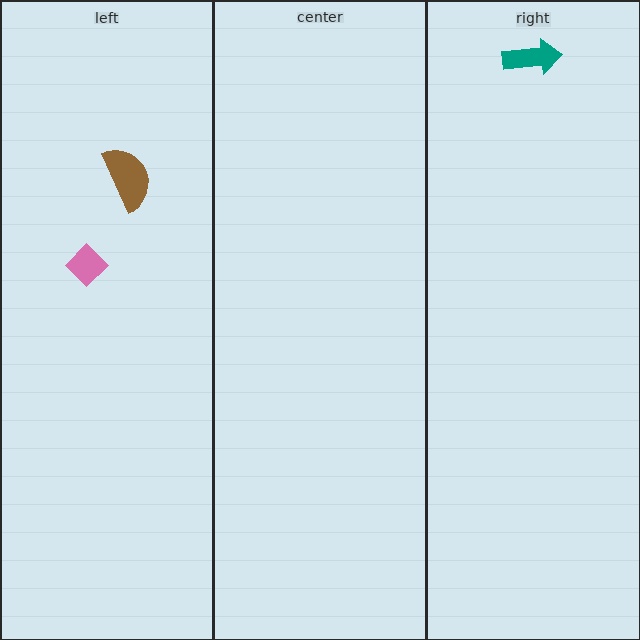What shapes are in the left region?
The brown semicircle, the pink diamond.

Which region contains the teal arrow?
The right region.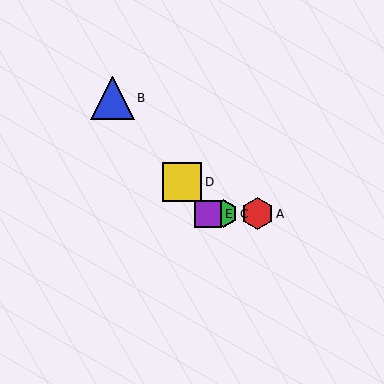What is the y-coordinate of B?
Object B is at y≈98.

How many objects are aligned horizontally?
3 objects (A, C, E) are aligned horizontally.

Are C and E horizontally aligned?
Yes, both are at y≈214.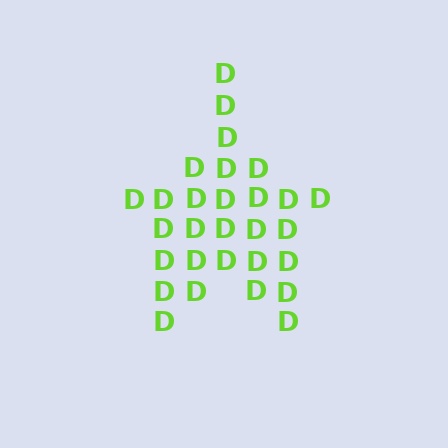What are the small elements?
The small elements are letter D's.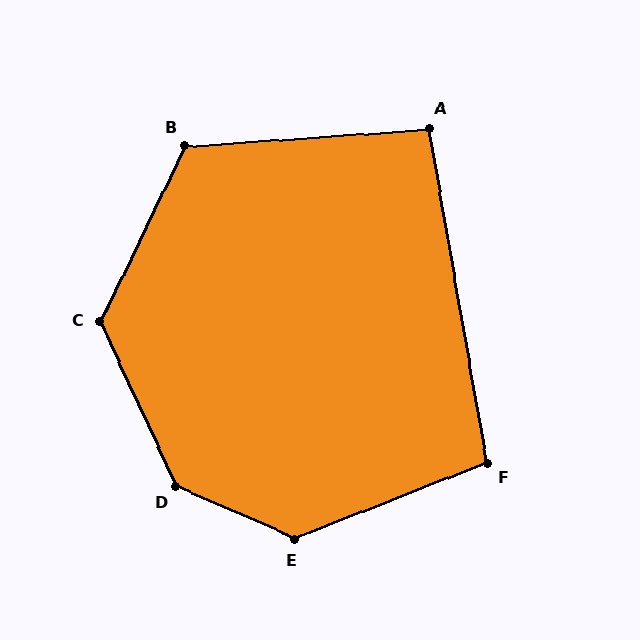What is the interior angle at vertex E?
Approximately 135 degrees (obtuse).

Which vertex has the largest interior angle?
D, at approximately 138 degrees.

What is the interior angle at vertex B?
Approximately 120 degrees (obtuse).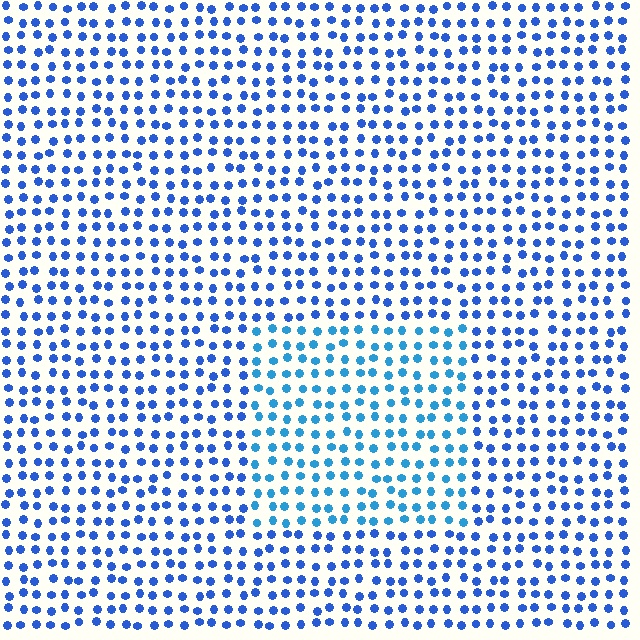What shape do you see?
I see a rectangle.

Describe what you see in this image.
The image is filled with small blue elements in a uniform arrangement. A rectangle-shaped region is visible where the elements are tinted to a slightly different hue, forming a subtle color boundary.